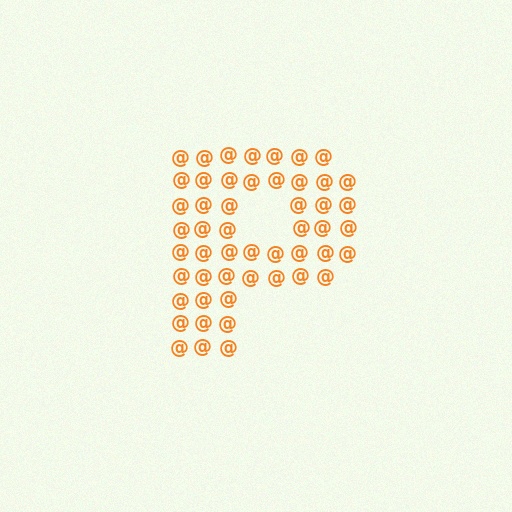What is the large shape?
The large shape is the letter P.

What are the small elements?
The small elements are at signs.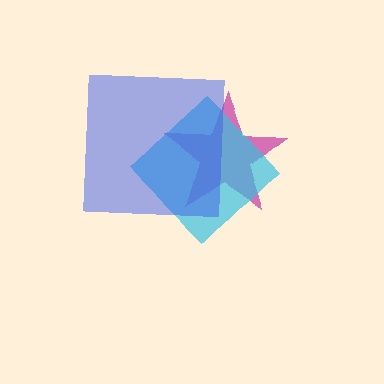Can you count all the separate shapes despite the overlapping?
Yes, there are 3 separate shapes.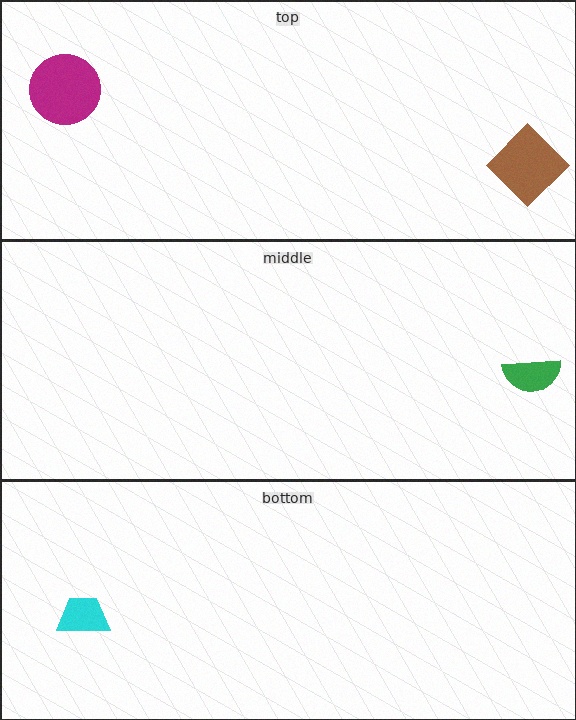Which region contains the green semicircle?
The middle region.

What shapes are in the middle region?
The green semicircle.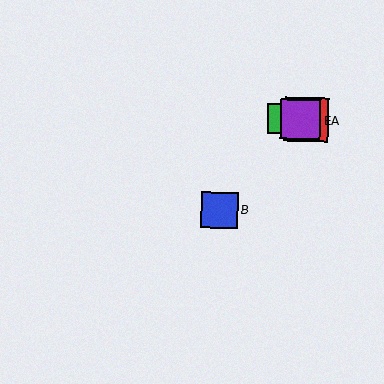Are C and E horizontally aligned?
Yes, both are at y≈119.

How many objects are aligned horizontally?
4 objects (A, C, D, E) are aligned horizontally.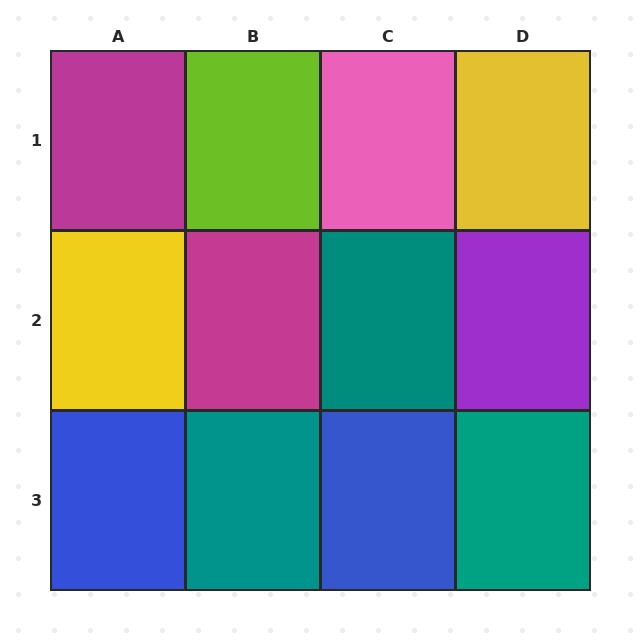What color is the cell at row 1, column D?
Yellow.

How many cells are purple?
1 cell is purple.